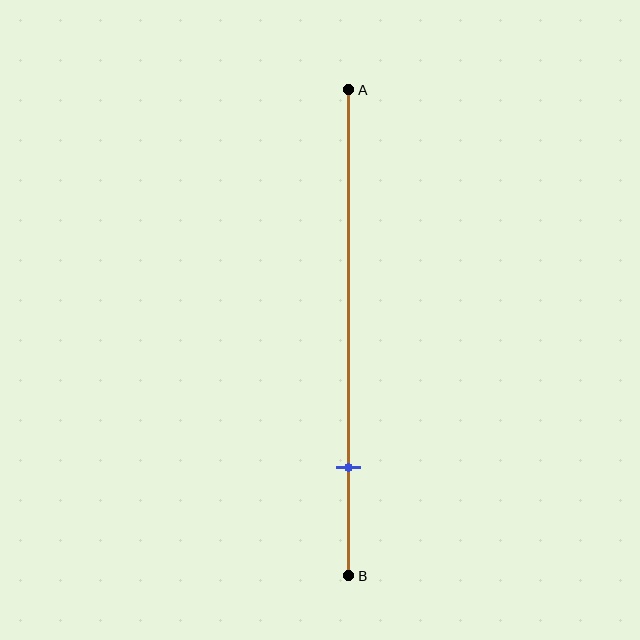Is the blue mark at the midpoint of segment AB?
No, the mark is at about 80% from A, not at the 50% midpoint.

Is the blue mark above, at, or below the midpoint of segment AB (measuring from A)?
The blue mark is below the midpoint of segment AB.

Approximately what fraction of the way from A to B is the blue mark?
The blue mark is approximately 80% of the way from A to B.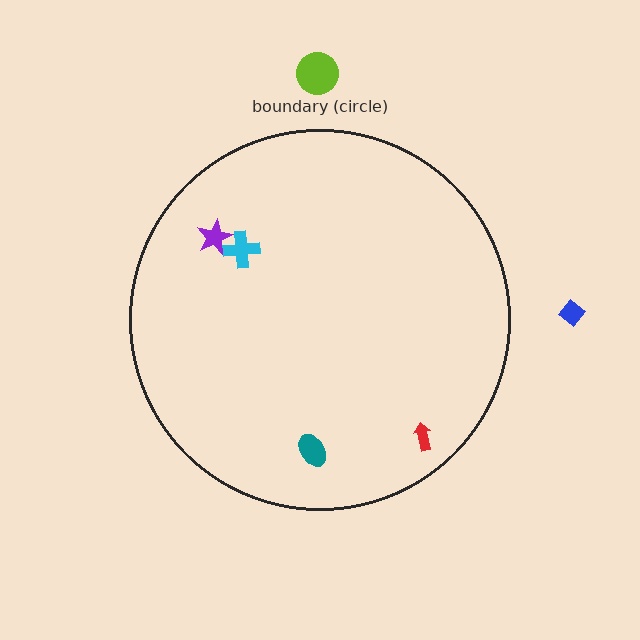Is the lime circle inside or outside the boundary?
Outside.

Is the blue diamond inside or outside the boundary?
Outside.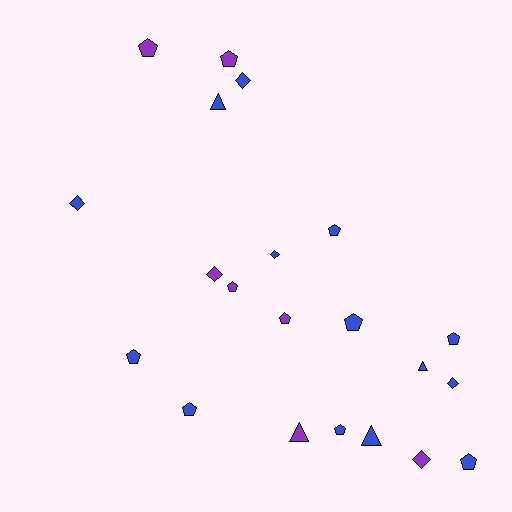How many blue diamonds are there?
There are 4 blue diamonds.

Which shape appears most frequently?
Pentagon, with 11 objects.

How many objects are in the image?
There are 21 objects.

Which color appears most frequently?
Blue, with 14 objects.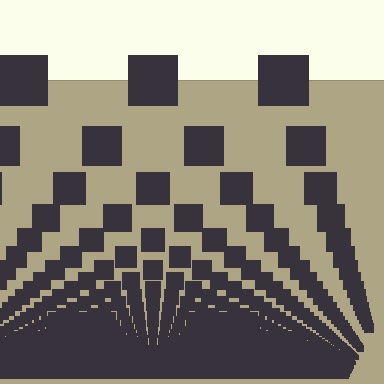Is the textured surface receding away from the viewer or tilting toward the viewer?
The surface appears to tilt toward the viewer. Texture elements get larger and sparser toward the top.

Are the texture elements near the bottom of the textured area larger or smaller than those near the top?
Smaller. The gradient is inverted — elements near the bottom are smaller and denser.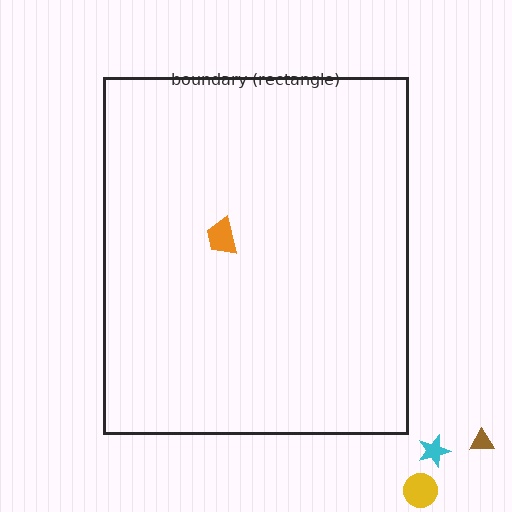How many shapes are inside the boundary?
1 inside, 3 outside.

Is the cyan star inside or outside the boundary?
Outside.